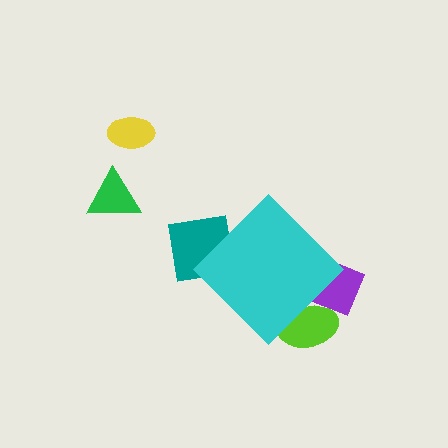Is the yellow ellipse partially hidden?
No, the yellow ellipse is fully visible.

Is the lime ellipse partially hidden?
Yes, the lime ellipse is partially hidden behind the cyan diamond.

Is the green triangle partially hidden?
No, the green triangle is fully visible.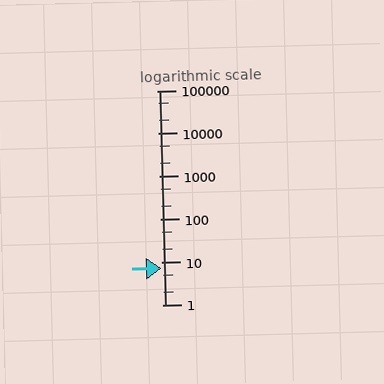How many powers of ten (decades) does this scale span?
The scale spans 5 decades, from 1 to 100000.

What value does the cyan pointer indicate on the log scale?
The pointer indicates approximately 7.1.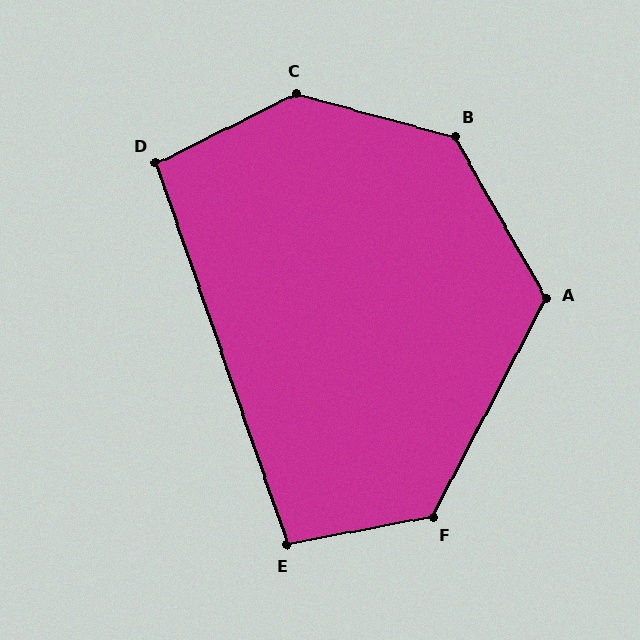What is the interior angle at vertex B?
Approximately 135 degrees (obtuse).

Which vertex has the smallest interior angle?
D, at approximately 97 degrees.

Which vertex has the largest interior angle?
C, at approximately 139 degrees.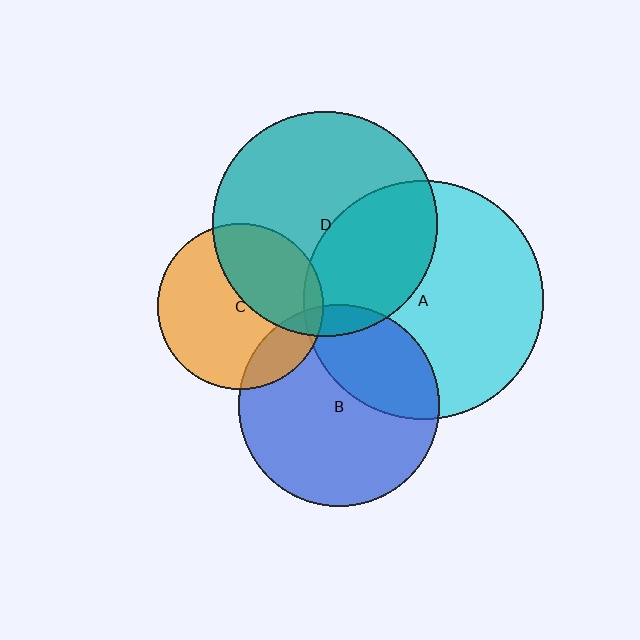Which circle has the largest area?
Circle A (cyan).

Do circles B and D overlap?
Yes.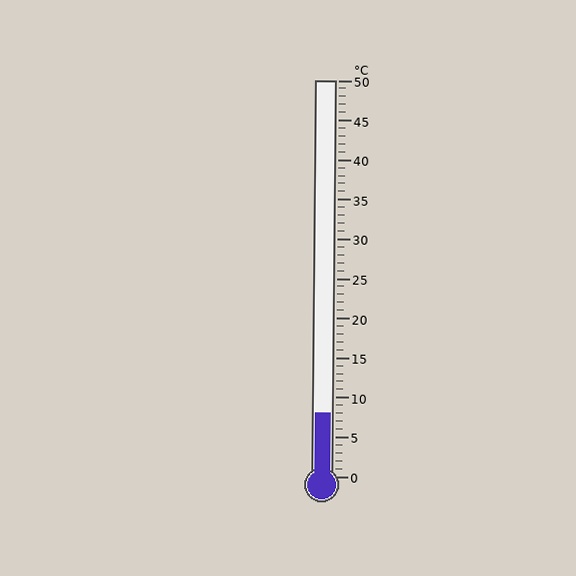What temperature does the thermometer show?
The thermometer shows approximately 8°C.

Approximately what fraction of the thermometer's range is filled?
The thermometer is filled to approximately 15% of its range.